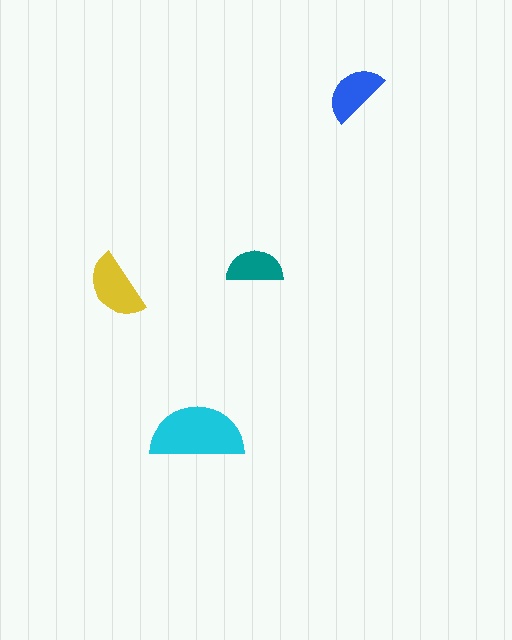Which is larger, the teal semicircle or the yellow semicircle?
The yellow one.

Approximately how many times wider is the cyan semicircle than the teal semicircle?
About 1.5 times wider.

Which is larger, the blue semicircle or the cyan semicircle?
The cyan one.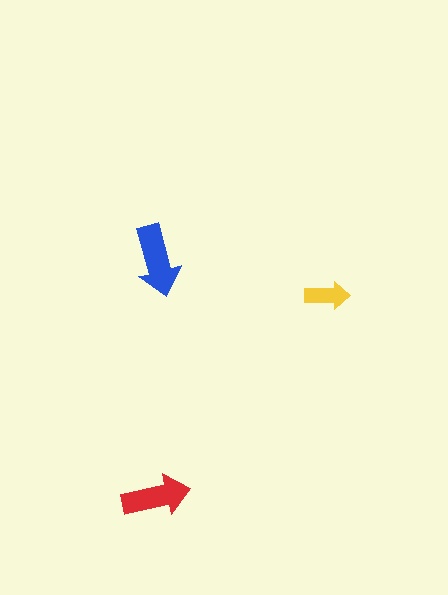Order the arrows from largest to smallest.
the blue one, the red one, the yellow one.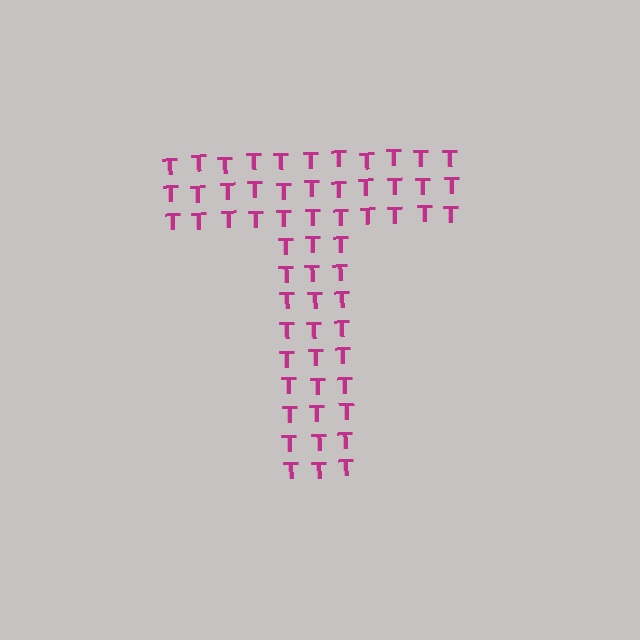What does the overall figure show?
The overall figure shows the letter T.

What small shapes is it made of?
It is made of small letter T's.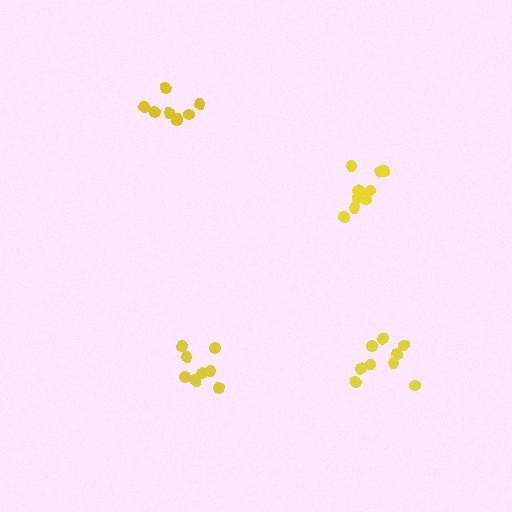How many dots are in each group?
Group 1: 9 dots, Group 2: 10 dots, Group 3: 8 dots, Group 4: 9 dots (36 total).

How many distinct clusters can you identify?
There are 4 distinct clusters.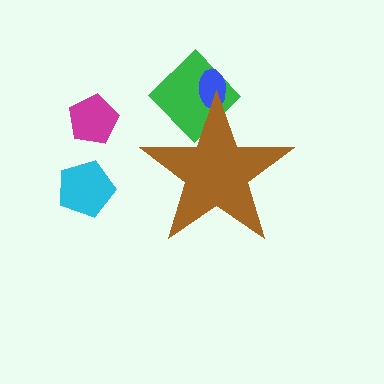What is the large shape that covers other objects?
A brown star.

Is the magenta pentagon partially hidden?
No, the magenta pentagon is fully visible.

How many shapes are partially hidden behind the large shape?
2 shapes are partially hidden.